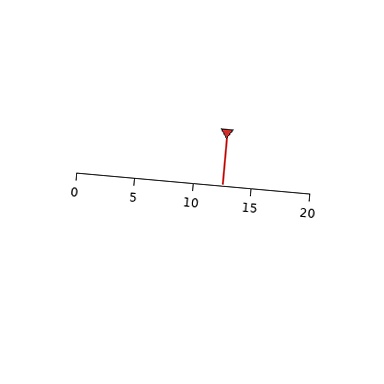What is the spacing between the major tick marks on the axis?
The major ticks are spaced 5 apart.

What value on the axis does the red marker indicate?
The marker indicates approximately 12.5.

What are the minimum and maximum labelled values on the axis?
The axis runs from 0 to 20.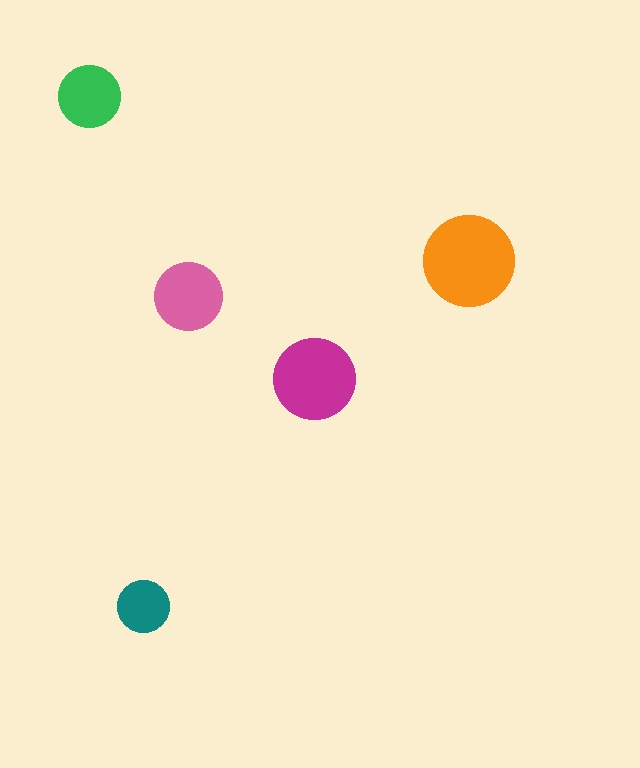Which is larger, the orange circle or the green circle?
The orange one.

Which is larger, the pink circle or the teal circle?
The pink one.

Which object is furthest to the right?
The orange circle is rightmost.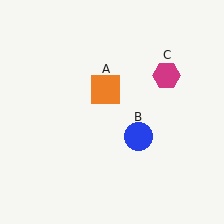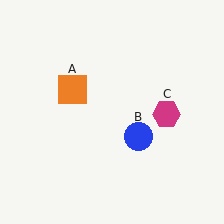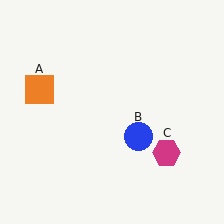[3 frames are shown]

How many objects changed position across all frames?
2 objects changed position: orange square (object A), magenta hexagon (object C).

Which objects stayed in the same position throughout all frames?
Blue circle (object B) remained stationary.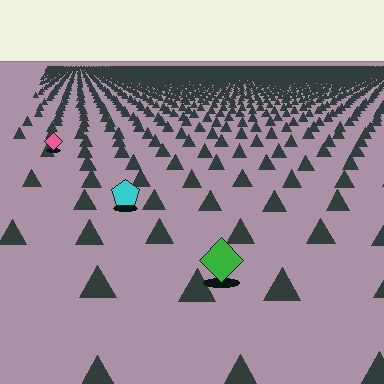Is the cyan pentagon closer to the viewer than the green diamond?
No. The green diamond is closer — you can tell from the texture gradient: the ground texture is coarser near it.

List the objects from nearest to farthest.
From nearest to farthest: the green diamond, the cyan pentagon, the pink diamond.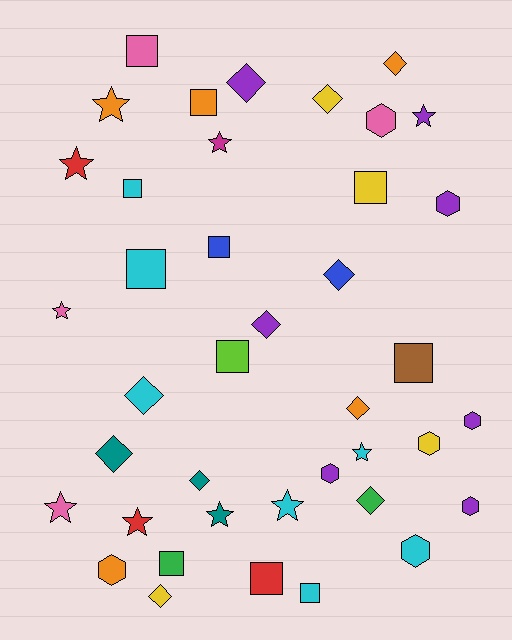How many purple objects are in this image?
There are 7 purple objects.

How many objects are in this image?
There are 40 objects.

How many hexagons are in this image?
There are 8 hexagons.